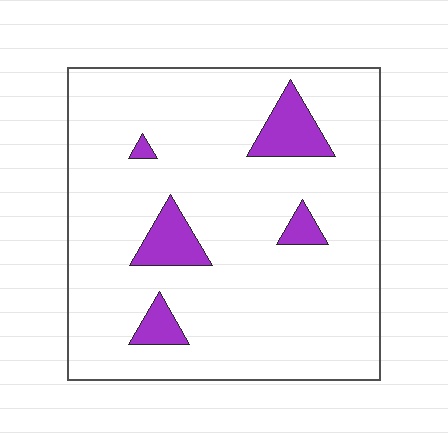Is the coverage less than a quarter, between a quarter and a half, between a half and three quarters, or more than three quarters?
Less than a quarter.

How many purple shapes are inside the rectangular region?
5.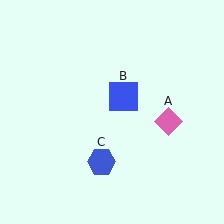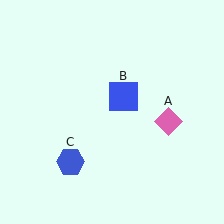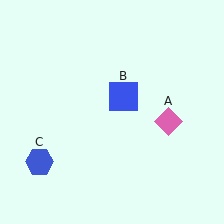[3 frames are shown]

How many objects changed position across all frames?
1 object changed position: blue hexagon (object C).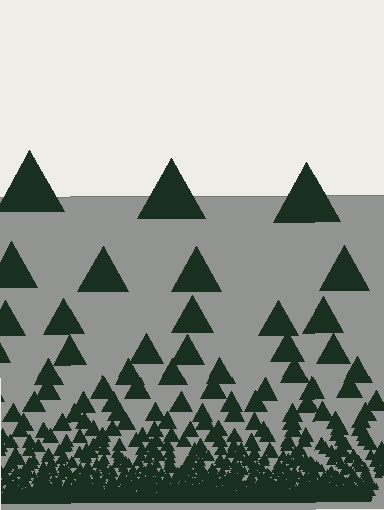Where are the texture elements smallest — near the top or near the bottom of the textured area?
Near the bottom.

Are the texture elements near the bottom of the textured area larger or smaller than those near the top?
Smaller. The gradient is inverted — elements near the bottom are smaller and denser.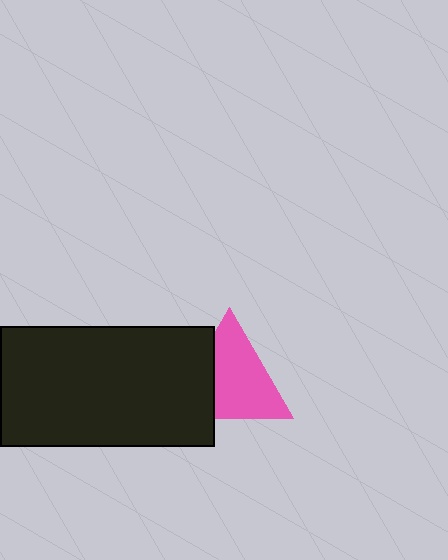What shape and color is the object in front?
The object in front is a black rectangle.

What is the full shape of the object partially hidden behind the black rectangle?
The partially hidden object is a pink triangle.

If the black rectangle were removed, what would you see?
You would see the complete pink triangle.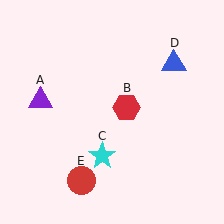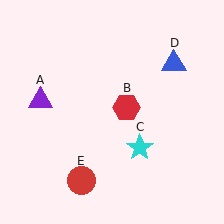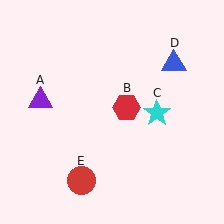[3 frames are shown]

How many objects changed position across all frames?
1 object changed position: cyan star (object C).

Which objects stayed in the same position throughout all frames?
Purple triangle (object A) and red hexagon (object B) and blue triangle (object D) and red circle (object E) remained stationary.